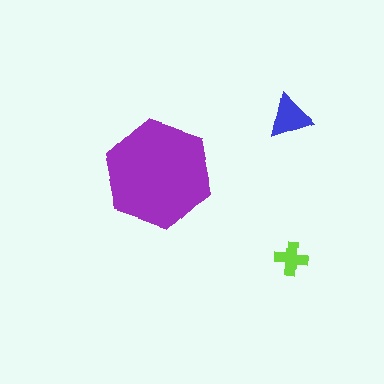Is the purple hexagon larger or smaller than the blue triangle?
Larger.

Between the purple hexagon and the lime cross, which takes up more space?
The purple hexagon.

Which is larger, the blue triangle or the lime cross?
The blue triangle.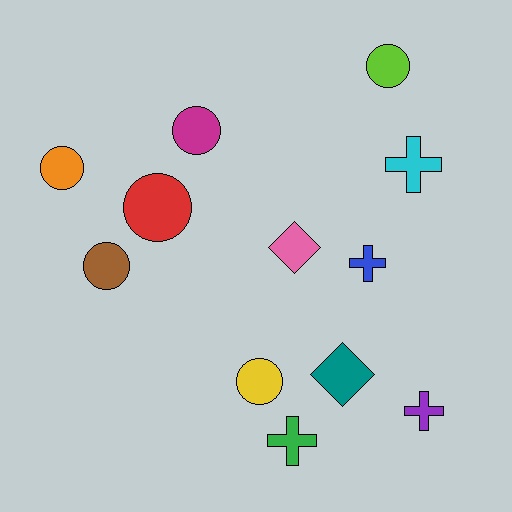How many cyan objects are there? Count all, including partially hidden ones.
There is 1 cyan object.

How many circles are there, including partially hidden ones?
There are 6 circles.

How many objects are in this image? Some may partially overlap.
There are 12 objects.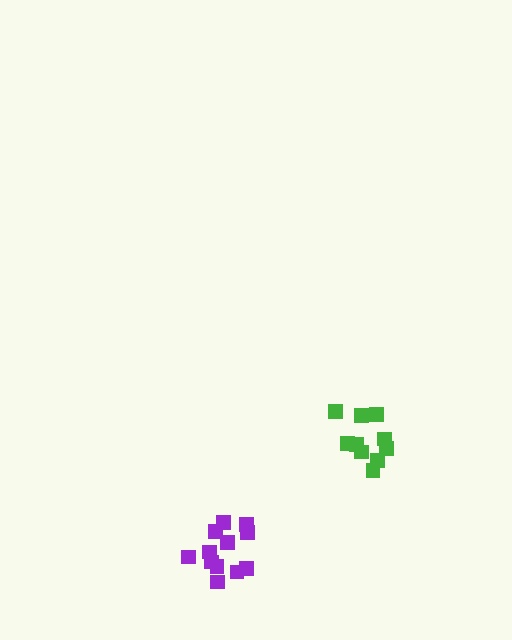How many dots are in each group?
Group 1: 10 dots, Group 2: 12 dots (22 total).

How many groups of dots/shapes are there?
There are 2 groups.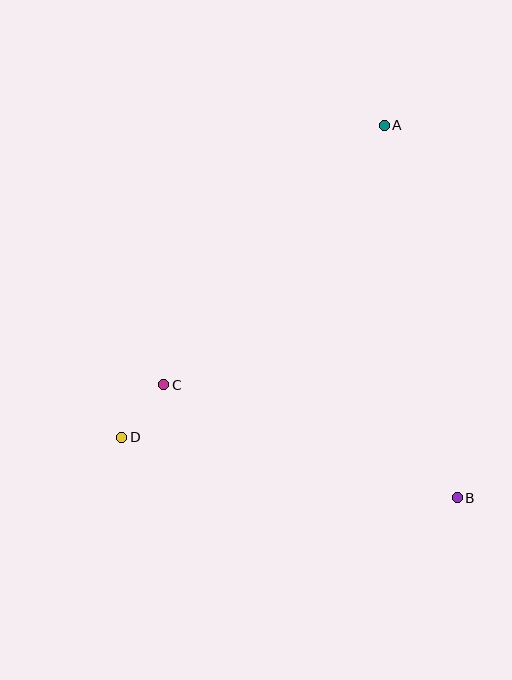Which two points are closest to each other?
Points C and D are closest to each other.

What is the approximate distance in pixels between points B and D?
The distance between B and D is approximately 341 pixels.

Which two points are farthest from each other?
Points A and D are farthest from each other.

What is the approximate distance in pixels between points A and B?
The distance between A and B is approximately 379 pixels.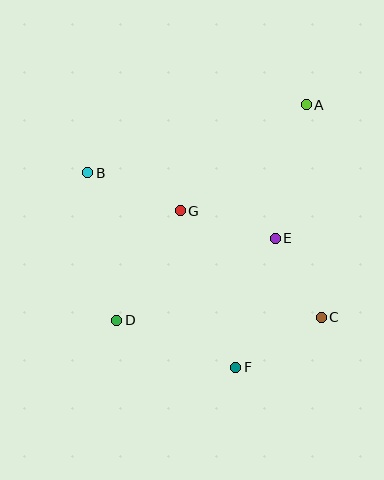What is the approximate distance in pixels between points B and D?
The distance between B and D is approximately 150 pixels.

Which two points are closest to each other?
Points C and E are closest to each other.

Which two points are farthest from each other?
Points A and D are farthest from each other.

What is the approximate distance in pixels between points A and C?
The distance between A and C is approximately 213 pixels.